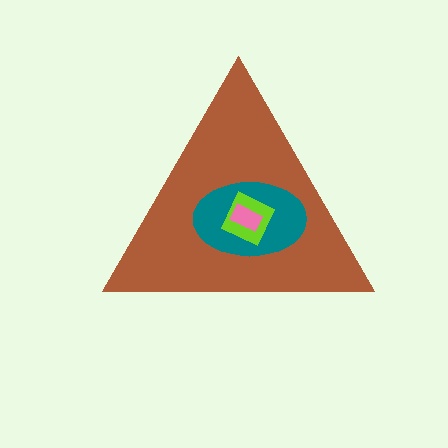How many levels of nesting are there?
4.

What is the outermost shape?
The brown triangle.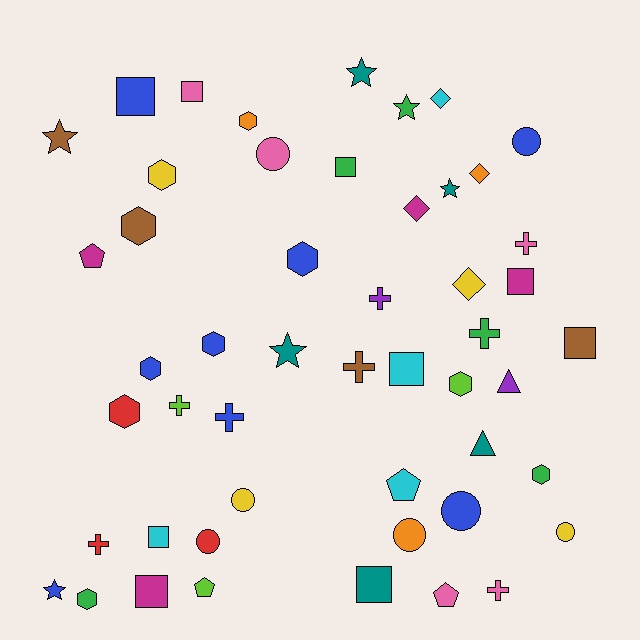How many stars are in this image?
There are 6 stars.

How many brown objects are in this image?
There are 4 brown objects.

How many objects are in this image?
There are 50 objects.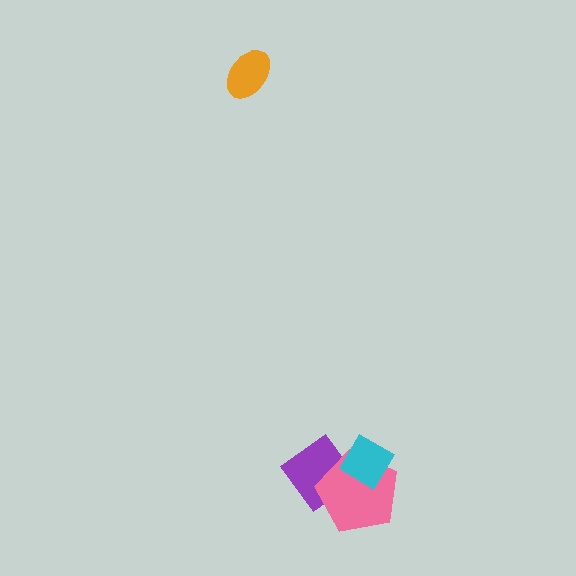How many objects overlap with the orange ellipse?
0 objects overlap with the orange ellipse.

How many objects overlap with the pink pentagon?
2 objects overlap with the pink pentagon.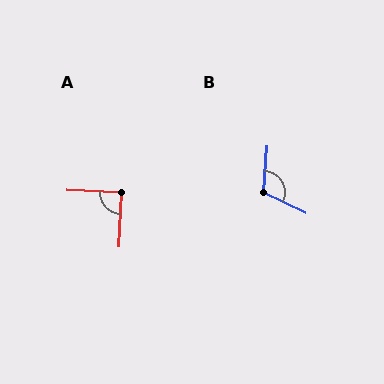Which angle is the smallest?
A, at approximately 90 degrees.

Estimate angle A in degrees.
Approximately 90 degrees.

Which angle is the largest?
B, at approximately 111 degrees.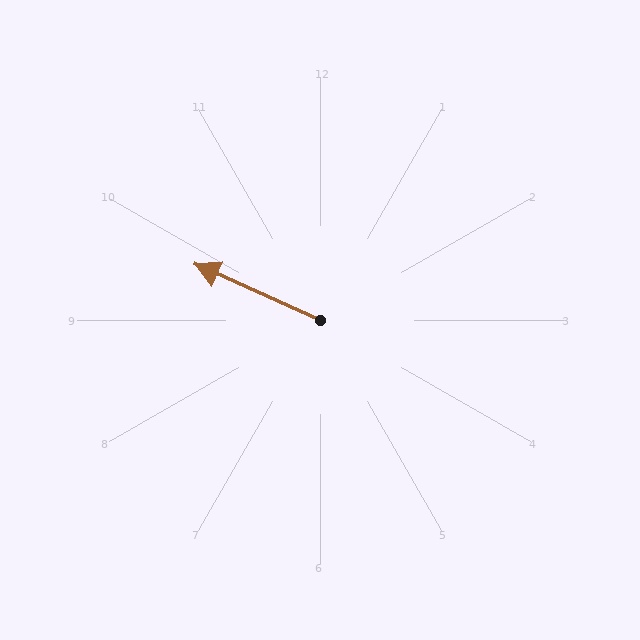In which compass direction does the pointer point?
Northwest.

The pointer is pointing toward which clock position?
Roughly 10 o'clock.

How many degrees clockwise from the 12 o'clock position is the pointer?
Approximately 294 degrees.